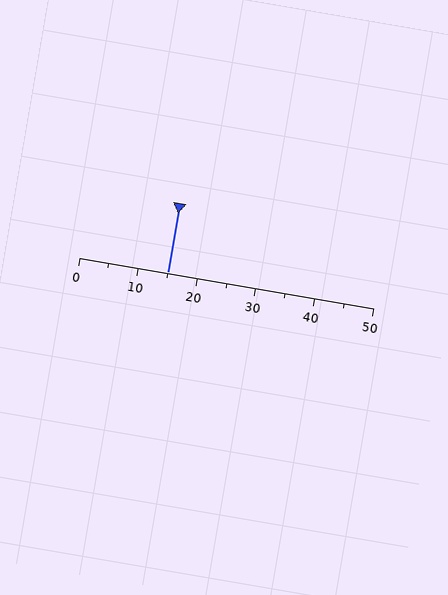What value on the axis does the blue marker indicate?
The marker indicates approximately 15.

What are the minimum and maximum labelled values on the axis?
The axis runs from 0 to 50.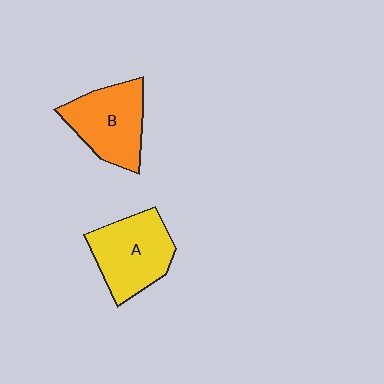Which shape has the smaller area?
Shape B (orange).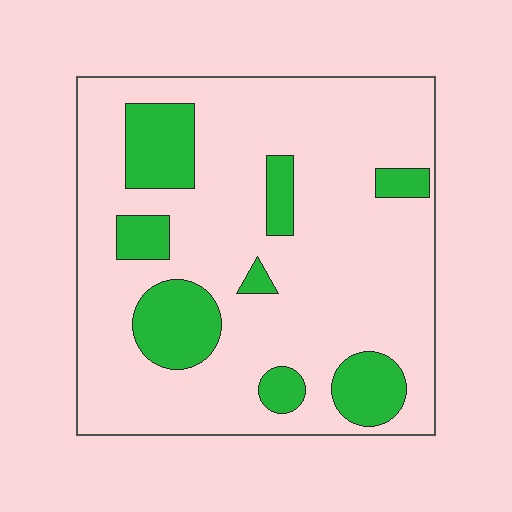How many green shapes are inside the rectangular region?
8.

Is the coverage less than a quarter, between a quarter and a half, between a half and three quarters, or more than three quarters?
Less than a quarter.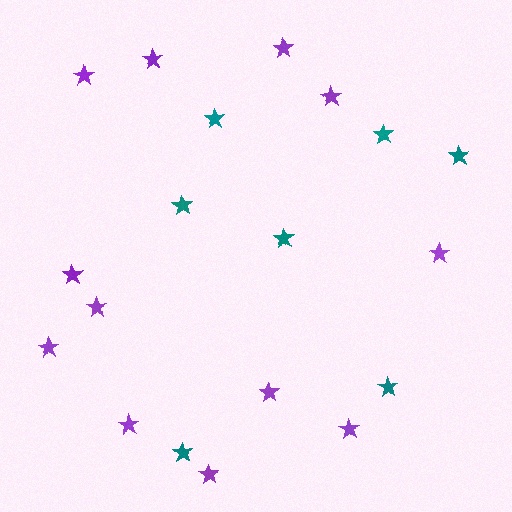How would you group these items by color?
There are 2 groups: one group of teal stars (7) and one group of purple stars (12).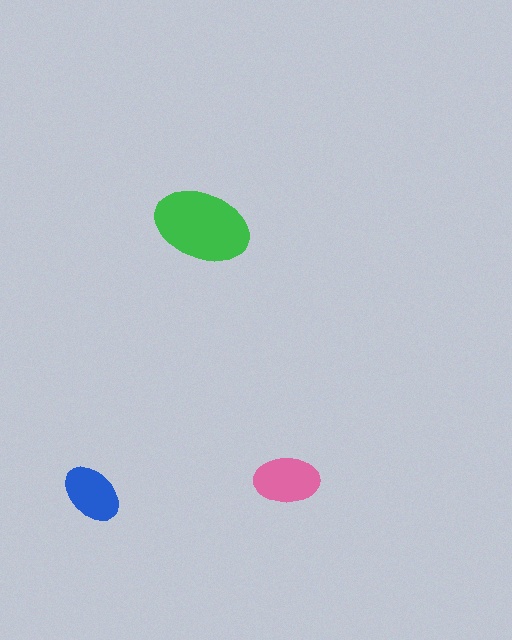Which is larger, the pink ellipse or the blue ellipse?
The pink one.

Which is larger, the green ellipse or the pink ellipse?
The green one.